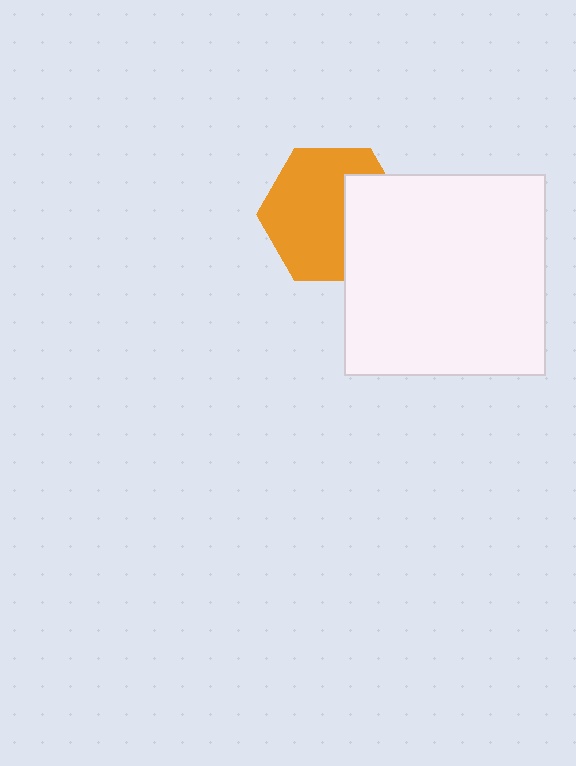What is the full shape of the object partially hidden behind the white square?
The partially hidden object is an orange hexagon.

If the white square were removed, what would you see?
You would see the complete orange hexagon.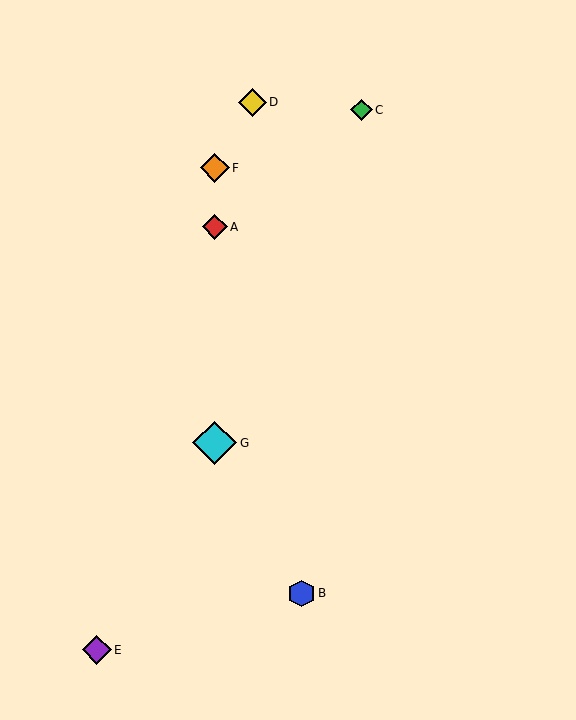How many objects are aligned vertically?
3 objects (A, F, G) are aligned vertically.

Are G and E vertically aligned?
No, G is at x≈215 and E is at x≈97.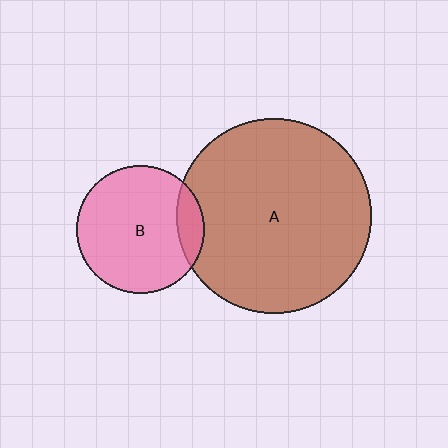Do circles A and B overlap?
Yes.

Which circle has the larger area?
Circle A (brown).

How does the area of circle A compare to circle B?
Approximately 2.3 times.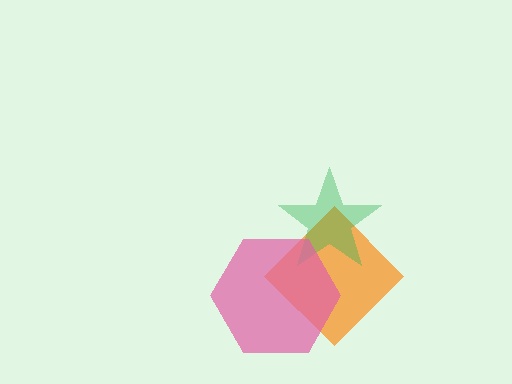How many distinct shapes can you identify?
There are 3 distinct shapes: an orange diamond, a green star, a pink hexagon.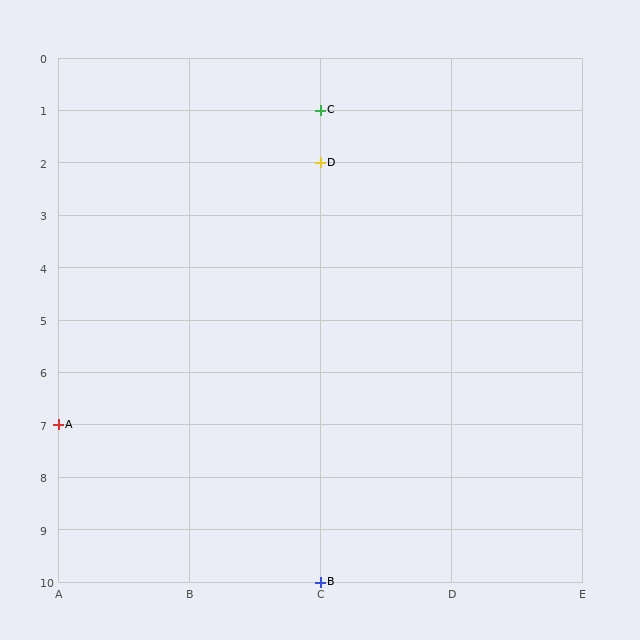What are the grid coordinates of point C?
Point C is at grid coordinates (C, 1).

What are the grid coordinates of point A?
Point A is at grid coordinates (A, 7).